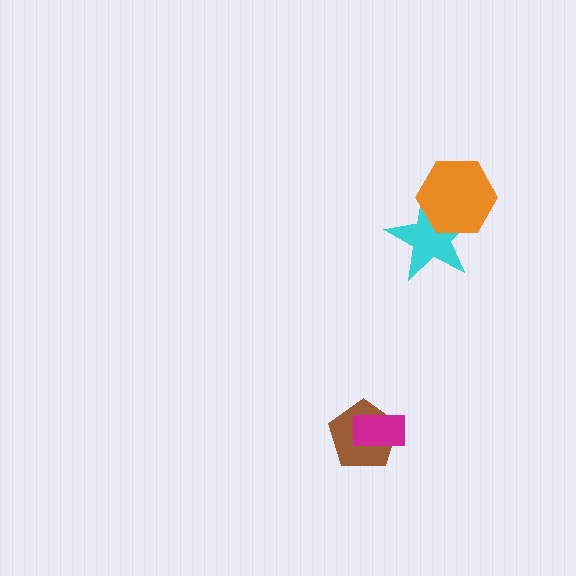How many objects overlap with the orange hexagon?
1 object overlaps with the orange hexagon.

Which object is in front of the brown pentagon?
The magenta rectangle is in front of the brown pentagon.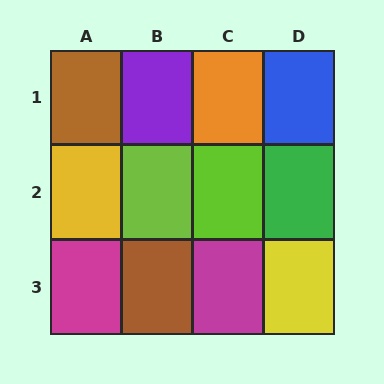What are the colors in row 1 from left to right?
Brown, purple, orange, blue.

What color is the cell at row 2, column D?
Green.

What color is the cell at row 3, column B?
Brown.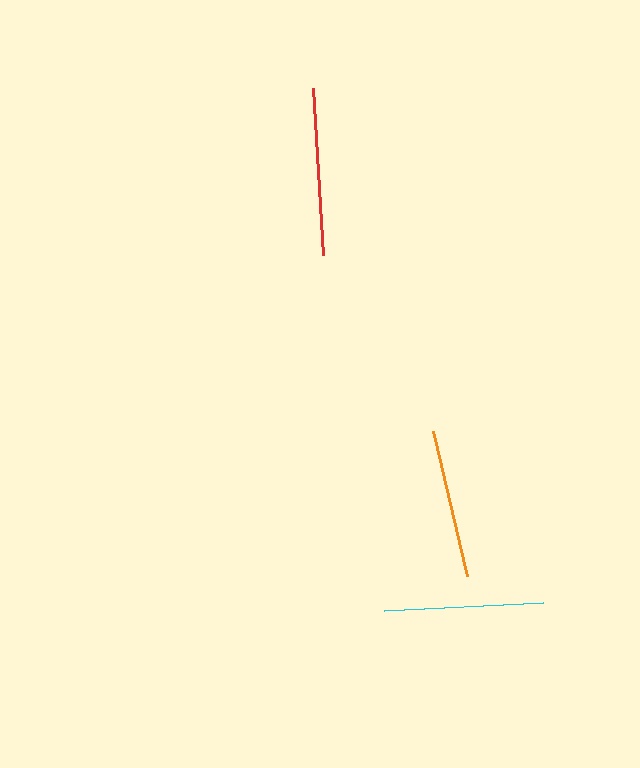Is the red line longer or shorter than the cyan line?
The red line is longer than the cyan line.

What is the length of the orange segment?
The orange segment is approximately 149 pixels long.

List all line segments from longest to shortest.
From longest to shortest: red, cyan, orange.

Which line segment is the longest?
The red line is the longest at approximately 168 pixels.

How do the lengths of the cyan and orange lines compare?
The cyan and orange lines are approximately the same length.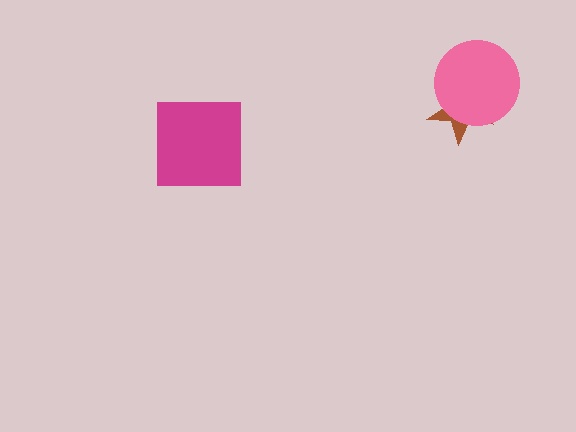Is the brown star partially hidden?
Yes, it is partially covered by another shape.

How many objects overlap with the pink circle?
1 object overlaps with the pink circle.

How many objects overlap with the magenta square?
0 objects overlap with the magenta square.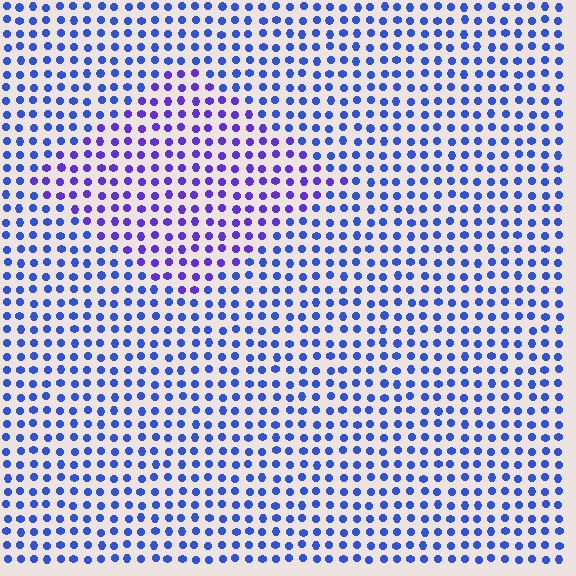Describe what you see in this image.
The image is filled with small blue elements in a uniform arrangement. A diamond-shaped region is visible where the elements are tinted to a slightly different hue, forming a subtle color boundary.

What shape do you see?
I see a diamond.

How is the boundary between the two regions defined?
The boundary is defined purely by a slight shift in hue (about 30 degrees). Spacing, size, and orientation are identical on both sides.